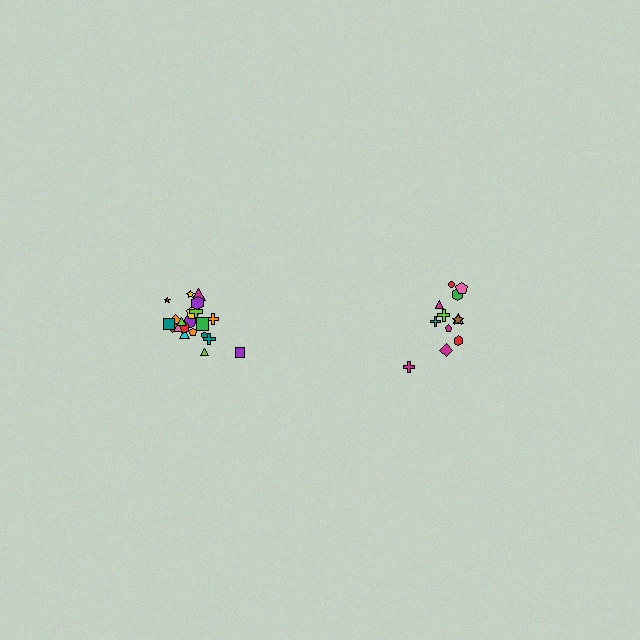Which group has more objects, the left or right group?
The left group.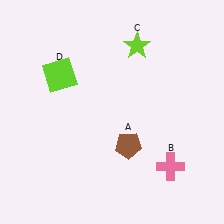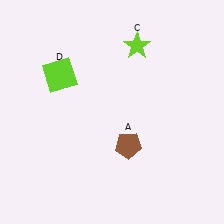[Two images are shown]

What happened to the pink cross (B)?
The pink cross (B) was removed in Image 2. It was in the bottom-right area of Image 1.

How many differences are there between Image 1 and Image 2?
There is 1 difference between the two images.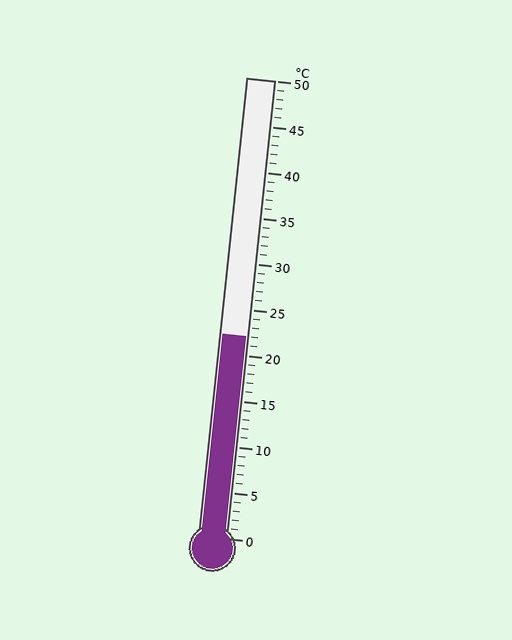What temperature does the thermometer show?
The thermometer shows approximately 22°C.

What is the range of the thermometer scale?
The thermometer scale ranges from 0°C to 50°C.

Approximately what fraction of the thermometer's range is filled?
The thermometer is filled to approximately 45% of its range.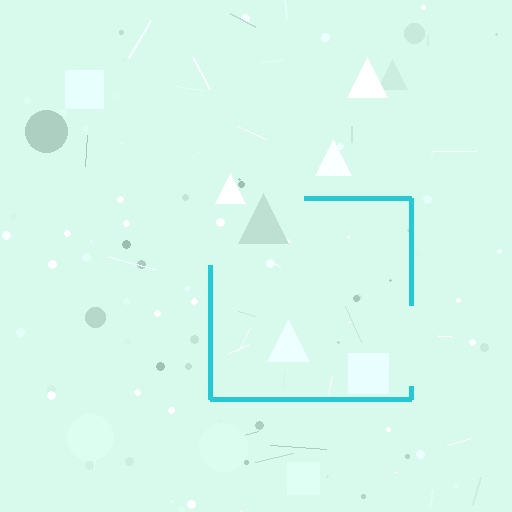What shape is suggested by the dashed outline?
The dashed outline suggests a square.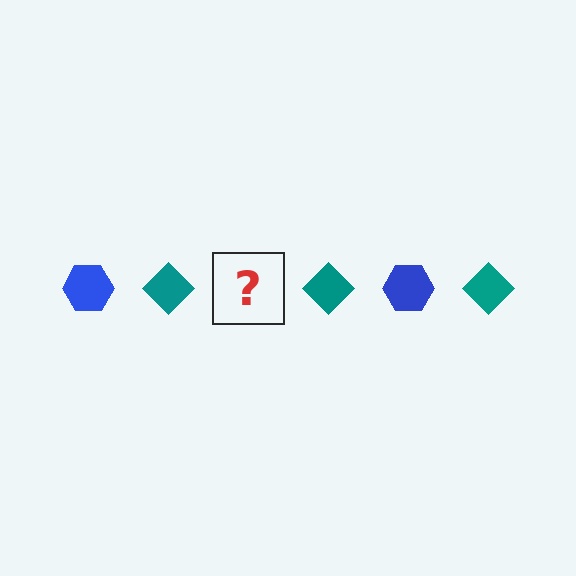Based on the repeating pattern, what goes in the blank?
The blank should be a blue hexagon.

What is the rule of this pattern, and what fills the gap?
The rule is that the pattern alternates between blue hexagon and teal diamond. The gap should be filled with a blue hexagon.